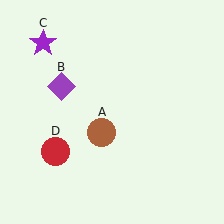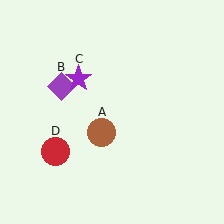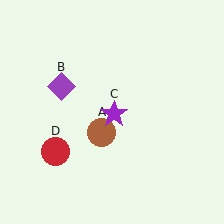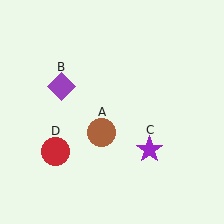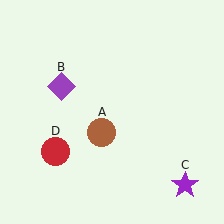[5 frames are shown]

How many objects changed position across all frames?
1 object changed position: purple star (object C).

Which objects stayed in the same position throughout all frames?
Brown circle (object A) and purple diamond (object B) and red circle (object D) remained stationary.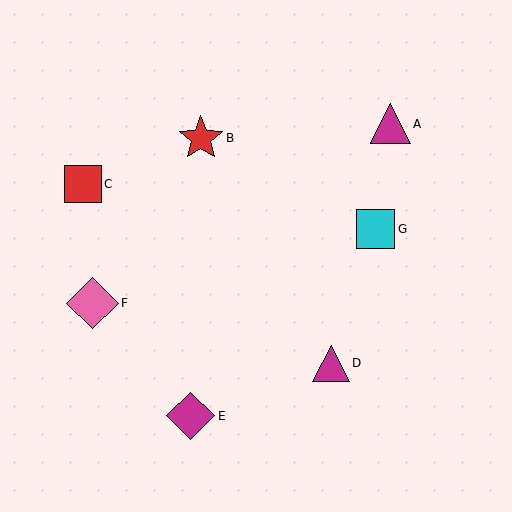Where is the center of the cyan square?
The center of the cyan square is at (376, 229).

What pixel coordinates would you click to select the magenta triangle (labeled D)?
Click at (331, 363) to select the magenta triangle D.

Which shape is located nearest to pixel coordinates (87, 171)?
The red square (labeled C) at (83, 184) is nearest to that location.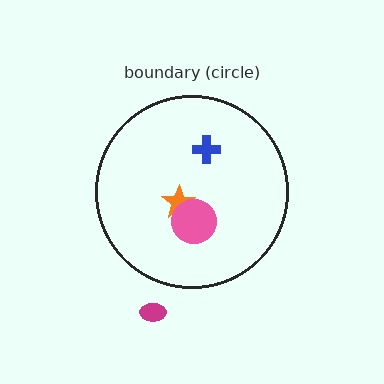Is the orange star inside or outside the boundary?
Inside.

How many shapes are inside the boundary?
3 inside, 1 outside.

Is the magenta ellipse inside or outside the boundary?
Outside.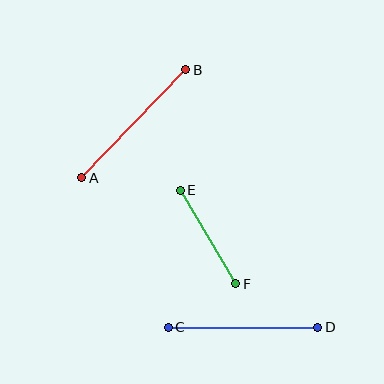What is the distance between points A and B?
The distance is approximately 150 pixels.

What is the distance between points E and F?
The distance is approximately 109 pixels.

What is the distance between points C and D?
The distance is approximately 150 pixels.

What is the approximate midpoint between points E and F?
The midpoint is at approximately (208, 237) pixels.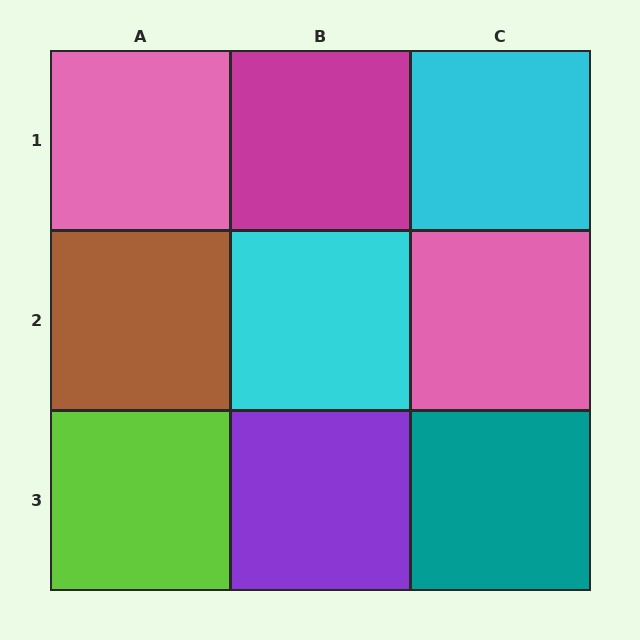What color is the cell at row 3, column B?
Purple.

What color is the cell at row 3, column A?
Lime.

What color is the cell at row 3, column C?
Teal.